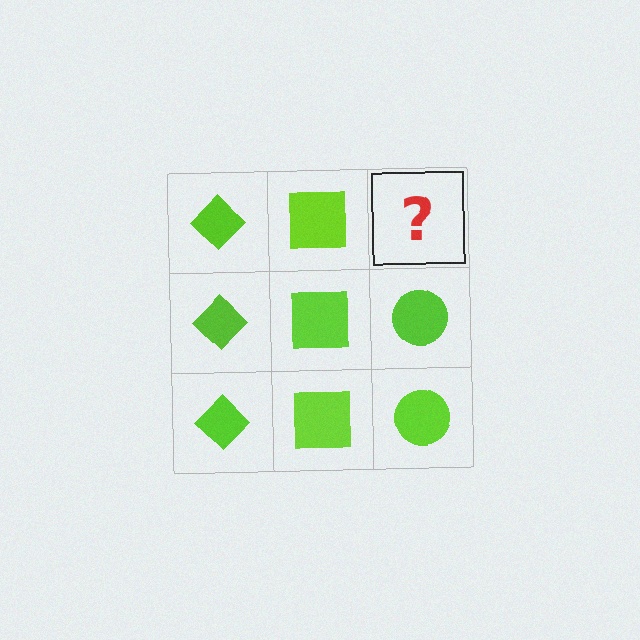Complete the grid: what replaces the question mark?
The question mark should be replaced with a lime circle.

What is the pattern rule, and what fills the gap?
The rule is that each column has a consistent shape. The gap should be filled with a lime circle.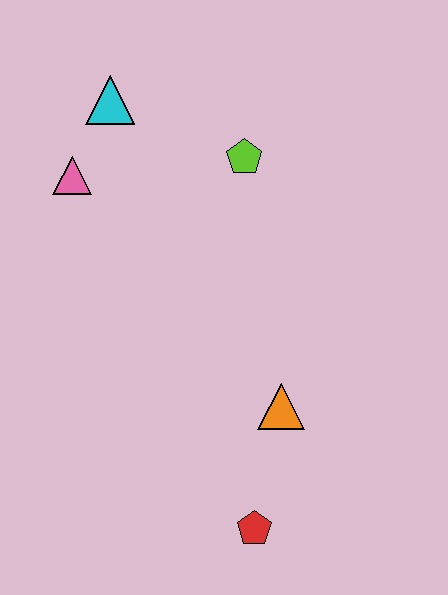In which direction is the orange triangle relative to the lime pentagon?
The orange triangle is below the lime pentagon.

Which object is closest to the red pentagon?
The orange triangle is closest to the red pentagon.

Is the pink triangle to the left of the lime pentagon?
Yes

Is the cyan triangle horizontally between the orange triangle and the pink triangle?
Yes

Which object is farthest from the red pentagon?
The cyan triangle is farthest from the red pentagon.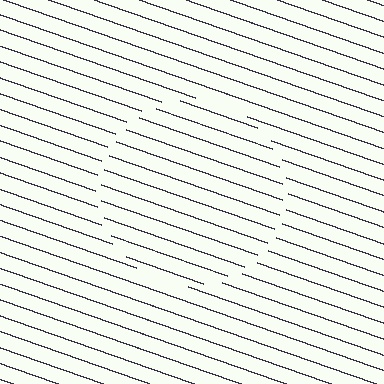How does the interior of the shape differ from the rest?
The interior of the shape contains the same grating, shifted by half a period — the contour is defined by the phase discontinuity where line-ends from the inner and outer gratings abut.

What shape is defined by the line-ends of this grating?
An illusory circle. The interior of the shape contains the same grating, shifted by half a period — the contour is defined by the phase discontinuity where line-ends from the inner and outer gratings abut.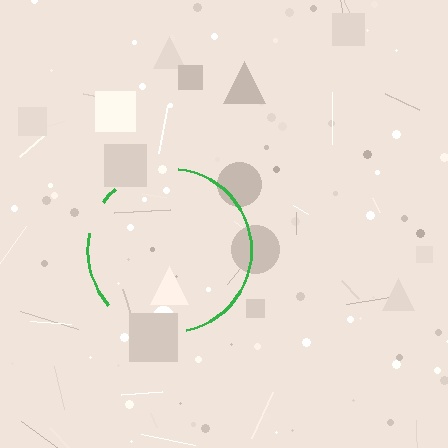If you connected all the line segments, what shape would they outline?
They would outline a circle.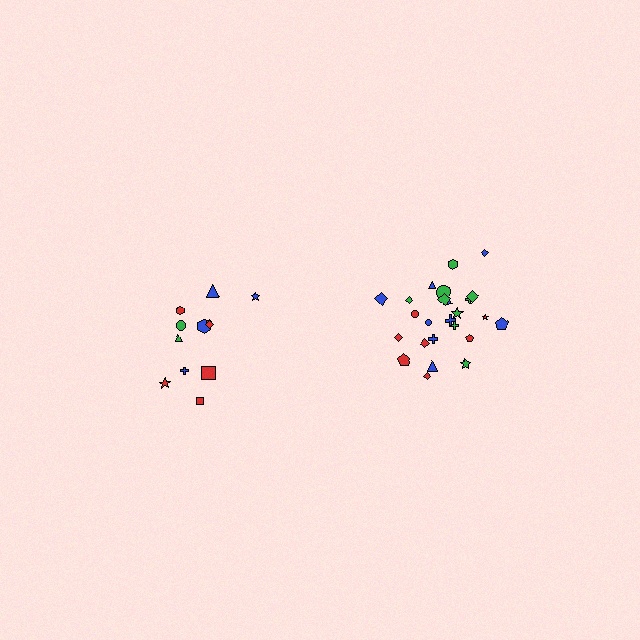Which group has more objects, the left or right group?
The right group.